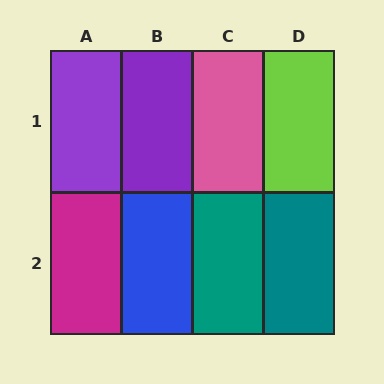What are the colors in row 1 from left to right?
Purple, purple, pink, lime.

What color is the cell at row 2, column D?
Teal.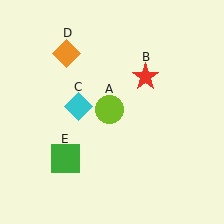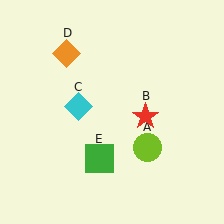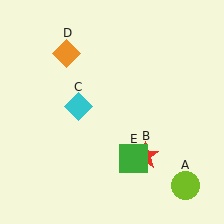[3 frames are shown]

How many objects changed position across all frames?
3 objects changed position: lime circle (object A), red star (object B), green square (object E).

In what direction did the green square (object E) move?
The green square (object E) moved right.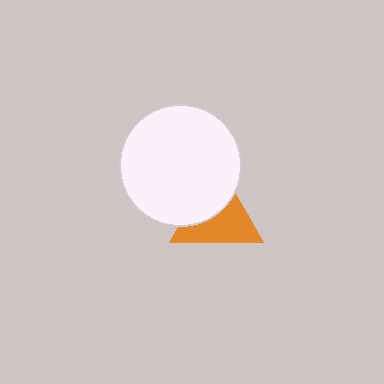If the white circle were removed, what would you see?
You would see the complete orange triangle.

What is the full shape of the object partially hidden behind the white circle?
The partially hidden object is an orange triangle.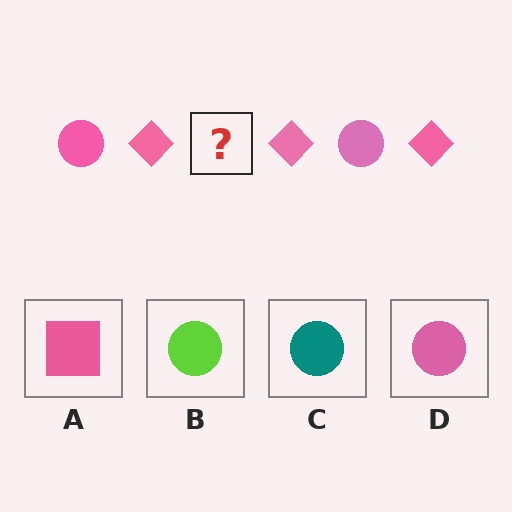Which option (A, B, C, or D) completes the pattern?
D.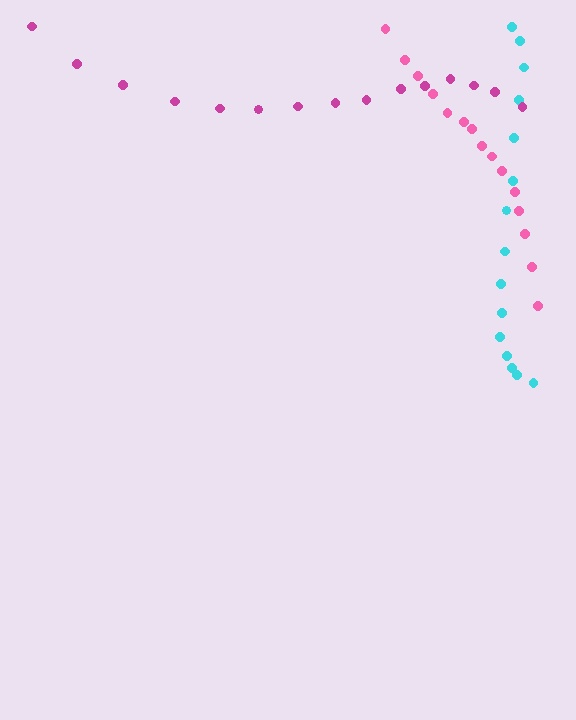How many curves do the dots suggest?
There are 3 distinct paths.